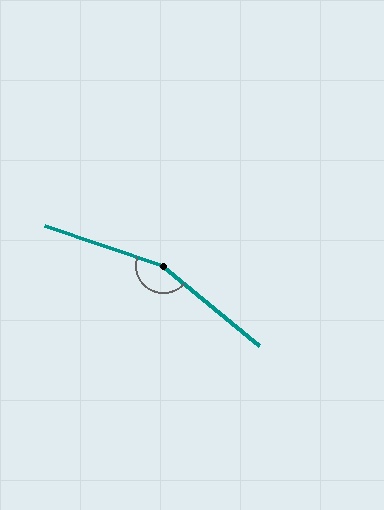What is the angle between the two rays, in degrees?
Approximately 159 degrees.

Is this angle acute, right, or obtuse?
It is obtuse.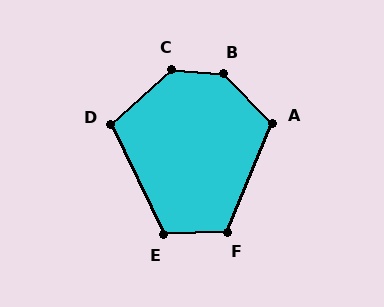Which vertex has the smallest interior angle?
D, at approximately 107 degrees.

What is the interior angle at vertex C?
Approximately 134 degrees (obtuse).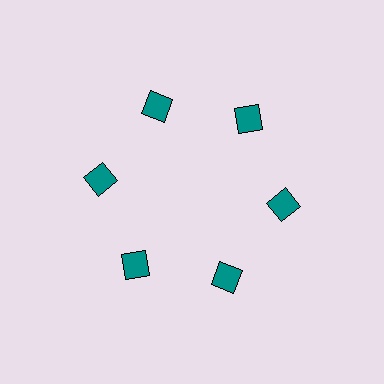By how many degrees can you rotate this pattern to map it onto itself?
The pattern maps onto itself every 60 degrees of rotation.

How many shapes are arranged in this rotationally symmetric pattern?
There are 6 shapes, arranged in 6 groups of 1.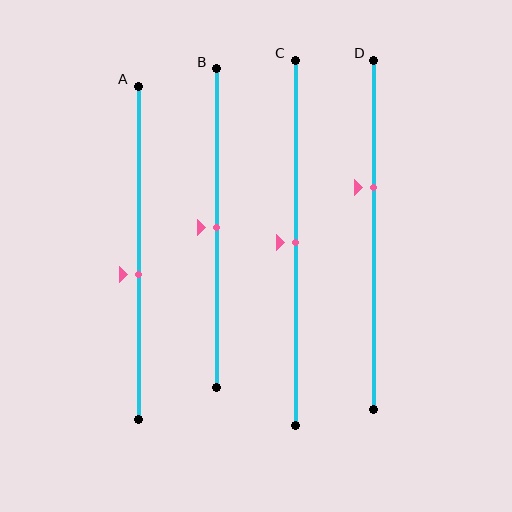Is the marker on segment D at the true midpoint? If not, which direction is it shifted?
No, the marker on segment D is shifted upward by about 14% of the segment length.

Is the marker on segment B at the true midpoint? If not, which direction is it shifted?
Yes, the marker on segment B is at the true midpoint.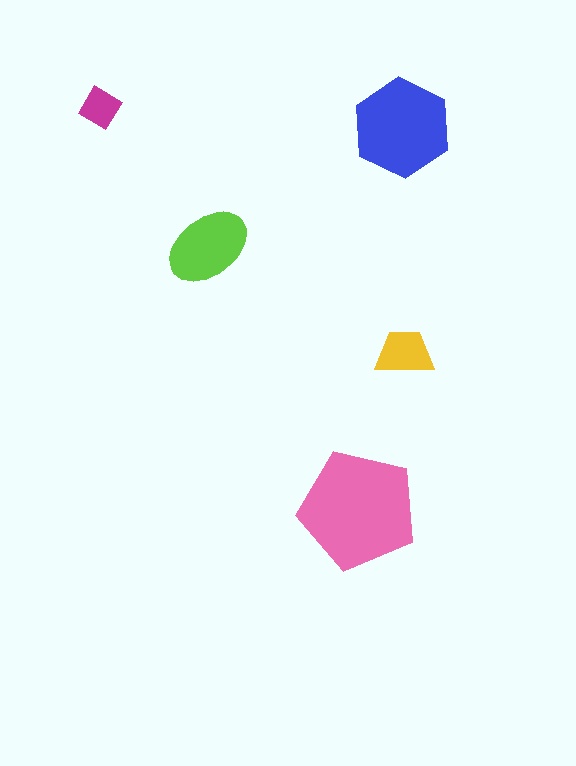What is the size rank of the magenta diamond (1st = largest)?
5th.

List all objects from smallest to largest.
The magenta diamond, the yellow trapezoid, the lime ellipse, the blue hexagon, the pink pentagon.